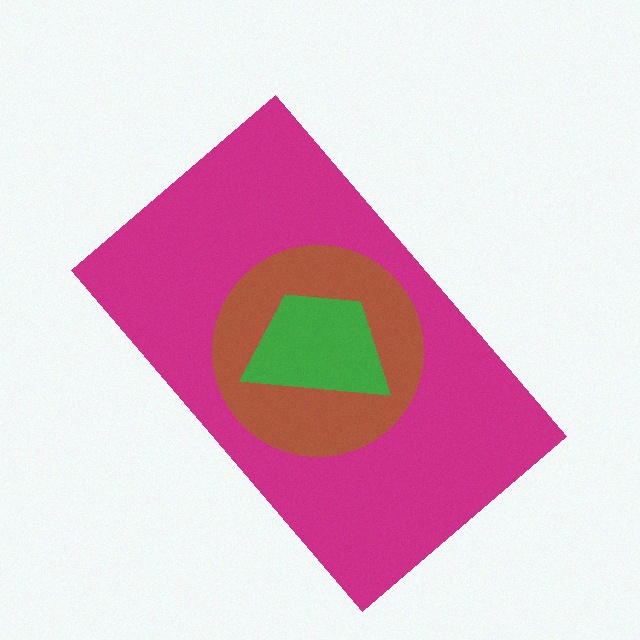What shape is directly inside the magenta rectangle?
The brown circle.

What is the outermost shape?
The magenta rectangle.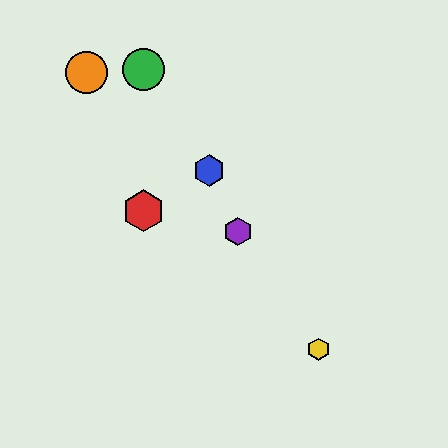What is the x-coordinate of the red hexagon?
The red hexagon is at x≈143.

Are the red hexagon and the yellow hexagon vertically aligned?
No, the red hexagon is at x≈143 and the yellow hexagon is at x≈318.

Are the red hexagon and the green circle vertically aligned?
Yes, both are at x≈143.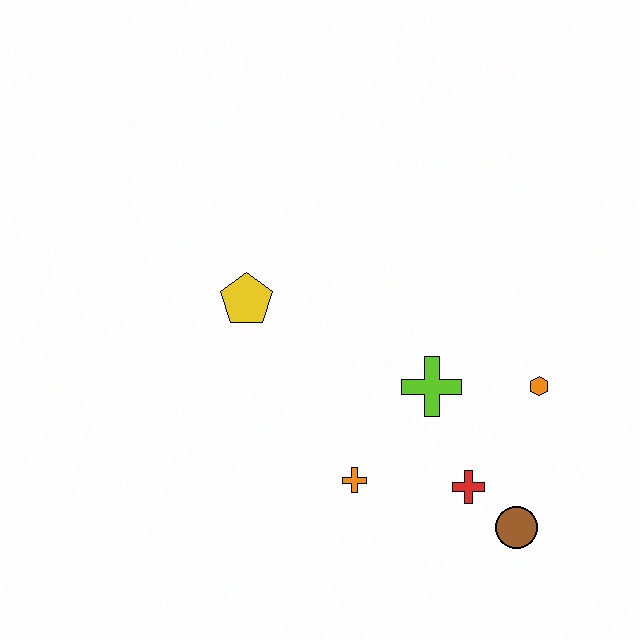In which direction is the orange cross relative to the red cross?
The orange cross is to the left of the red cross.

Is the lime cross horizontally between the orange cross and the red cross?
Yes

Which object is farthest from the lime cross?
The yellow pentagon is farthest from the lime cross.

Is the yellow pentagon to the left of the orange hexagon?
Yes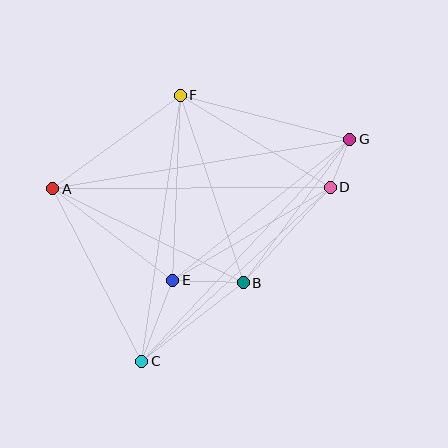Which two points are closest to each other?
Points D and G are closest to each other.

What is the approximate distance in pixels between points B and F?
The distance between B and F is approximately 198 pixels.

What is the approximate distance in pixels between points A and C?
The distance between A and C is approximately 194 pixels.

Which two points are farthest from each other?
Points C and G are farthest from each other.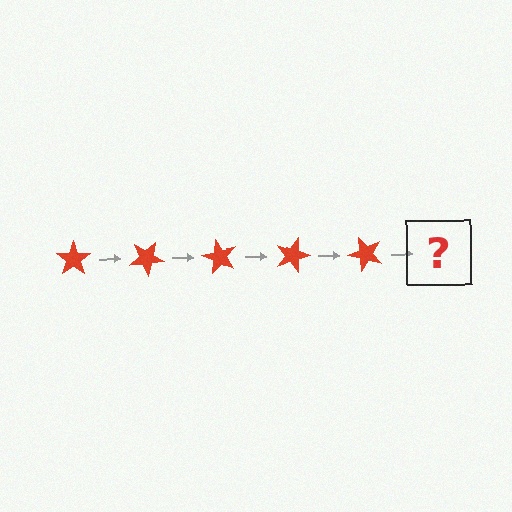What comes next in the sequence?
The next element should be a red star rotated 150 degrees.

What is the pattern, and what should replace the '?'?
The pattern is that the star rotates 30 degrees each step. The '?' should be a red star rotated 150 degrees.